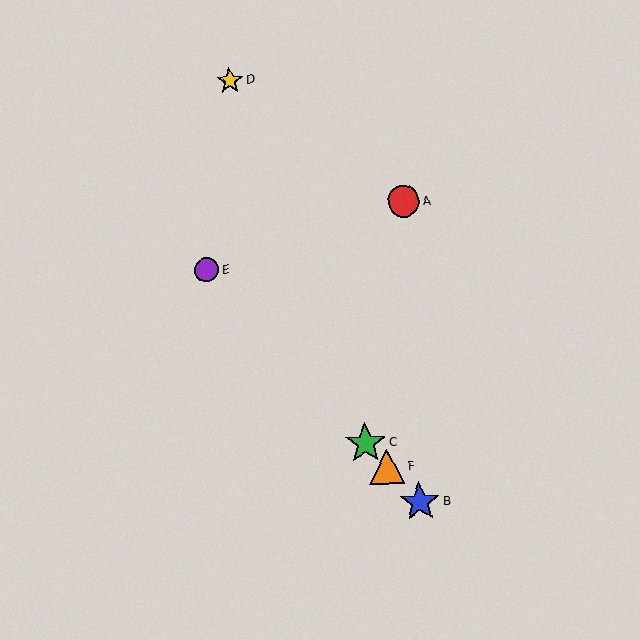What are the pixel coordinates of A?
Object A is at (403, 201).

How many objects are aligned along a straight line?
4 objects (B, C, E, F) are aligned along a straight line.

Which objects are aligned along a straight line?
Objects B, C, E, F are aligned along a straight line.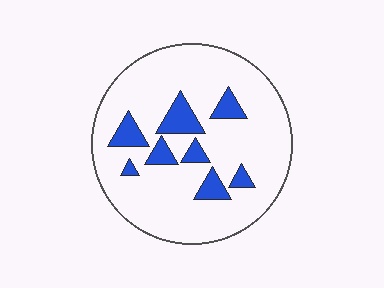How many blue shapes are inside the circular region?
8.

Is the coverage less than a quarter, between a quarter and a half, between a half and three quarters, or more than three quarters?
Less than a quarter.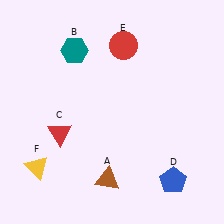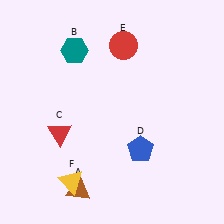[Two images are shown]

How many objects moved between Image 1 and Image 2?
3 objects moved between the two images.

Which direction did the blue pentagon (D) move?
The blue pentagon (D) moved left.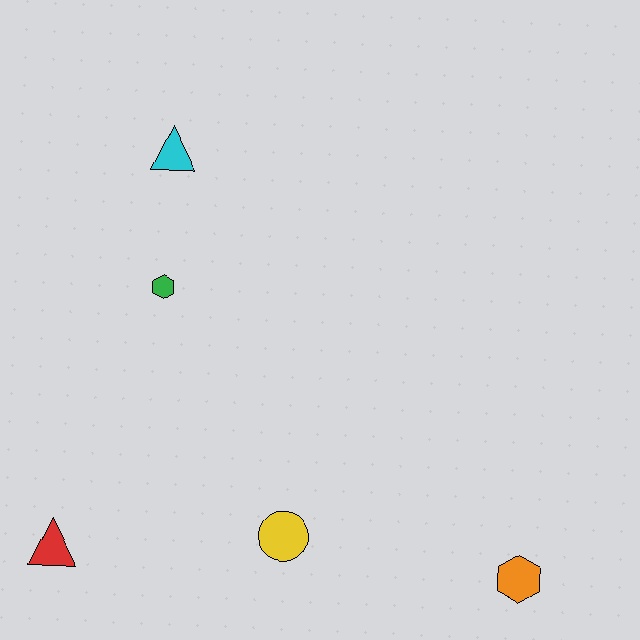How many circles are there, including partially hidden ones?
There is 1 circle.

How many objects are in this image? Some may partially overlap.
There are 5 objects.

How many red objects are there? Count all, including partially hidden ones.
There is 1 red object.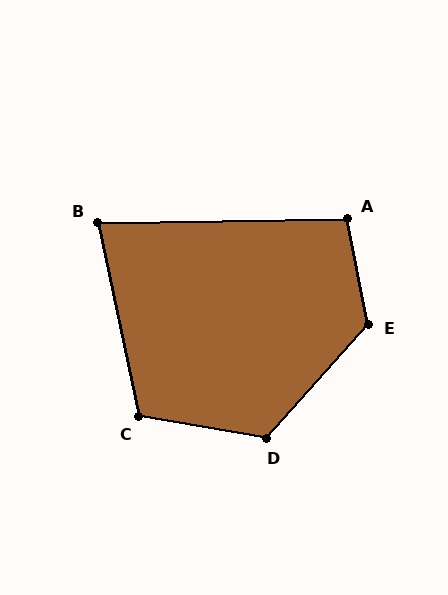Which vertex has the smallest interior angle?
B, at approximately 79 degrees.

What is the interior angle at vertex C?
Approximately 111 degrees (obtuse).